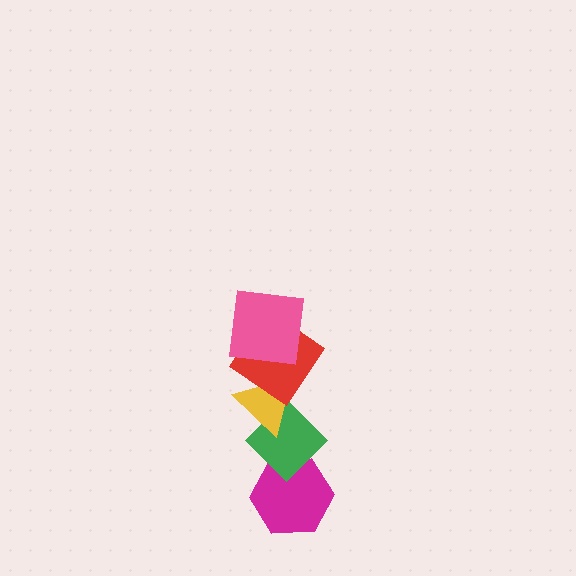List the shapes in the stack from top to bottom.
From top to bottom: the pink square, the red diamond, the yellow triangle, the green diamond, the magenta hexagon.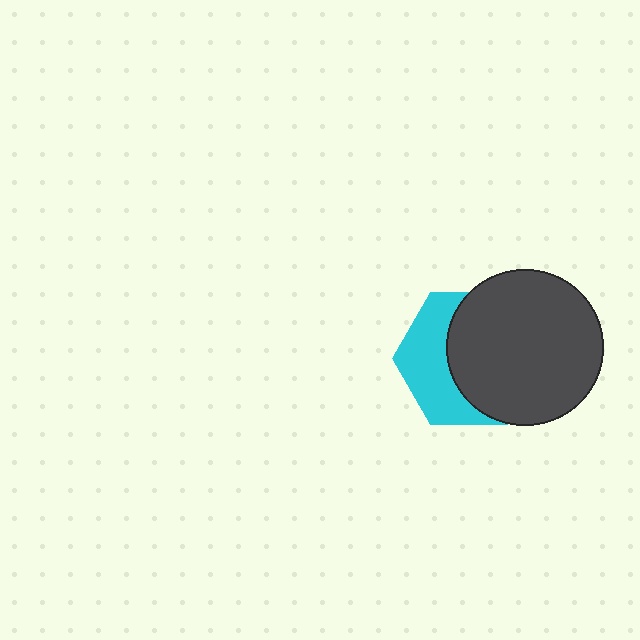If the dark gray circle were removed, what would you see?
You would see the complete cyan hexagon.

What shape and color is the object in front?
The object in front is a dark gray circle.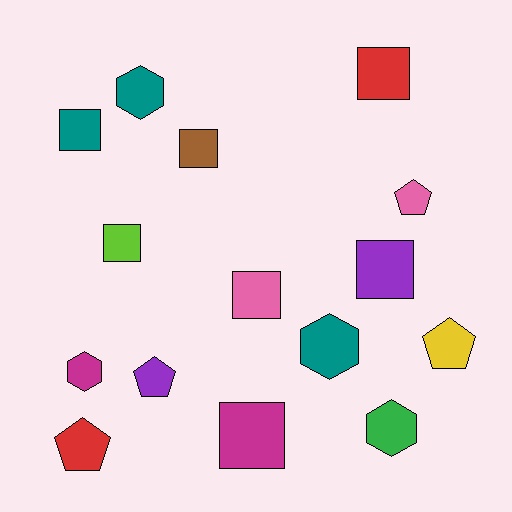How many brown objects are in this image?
There is 1 brown object.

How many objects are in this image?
There are 15 objects.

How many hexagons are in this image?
There are 4 hexagons.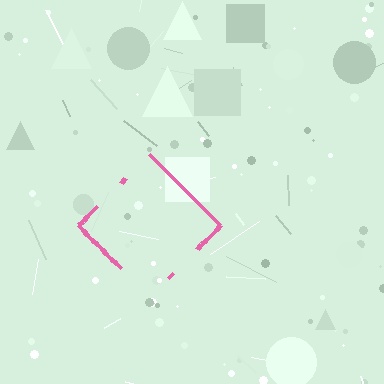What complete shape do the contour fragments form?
The contour fragments form a diamond.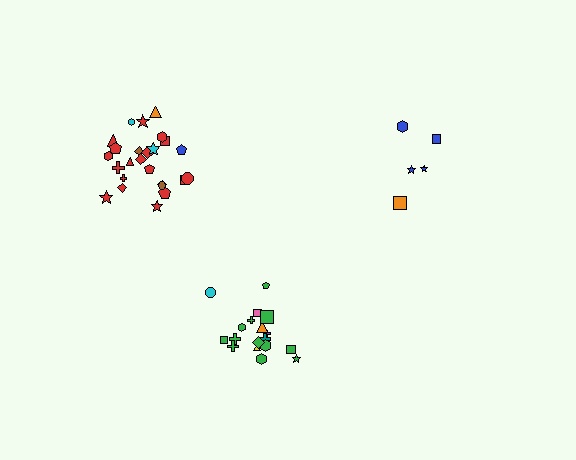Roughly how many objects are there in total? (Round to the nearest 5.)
Roughly 50 objects in total.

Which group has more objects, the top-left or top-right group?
The top-left group.